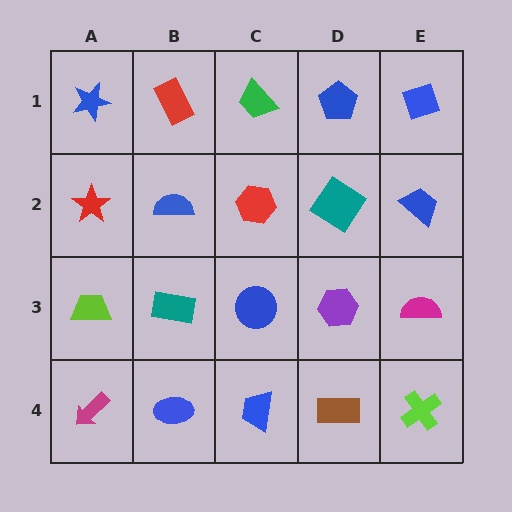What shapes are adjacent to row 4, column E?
A magenta semicircle (row 3, column E), a brown rectangle (row 4, column D).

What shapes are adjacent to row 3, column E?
A blue trapezoid (row 2, column E), a lime cross (row 4, column E), a purple hexagon (row 3, column D).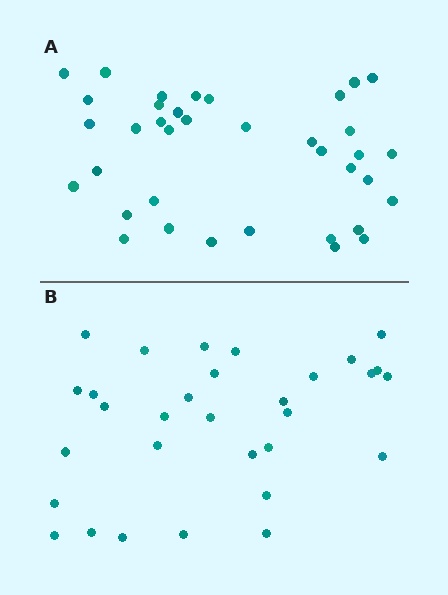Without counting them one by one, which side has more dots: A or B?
Region A (the top region) has more dots.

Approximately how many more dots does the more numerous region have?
Region A has about 6 more dots than region B.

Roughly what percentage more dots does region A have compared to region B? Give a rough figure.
About 20% more.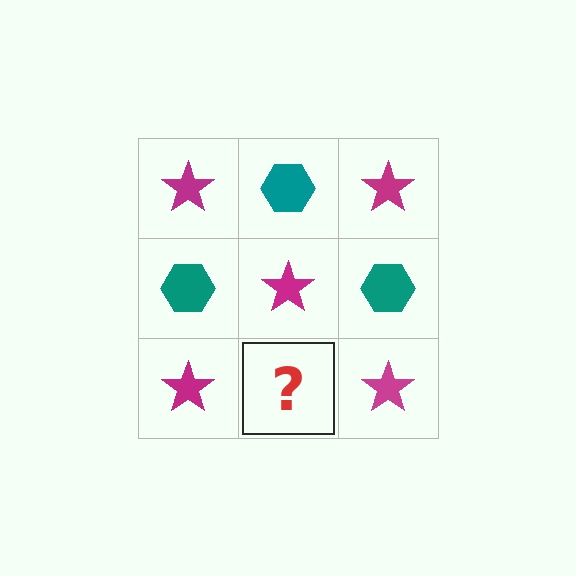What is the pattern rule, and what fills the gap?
The rule is that it alternates magenta star and teal hexagon in a checkerboard pattern. The gap should be filled with a teal hexagon.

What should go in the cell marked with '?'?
The missing cell should contain a teal hexagon.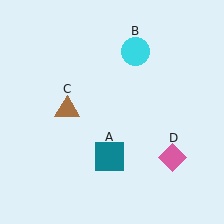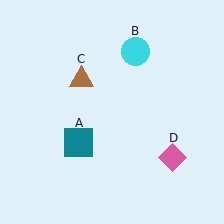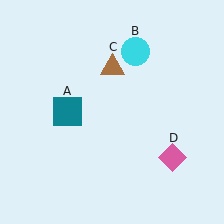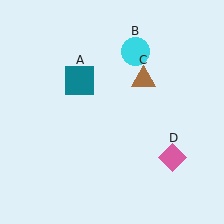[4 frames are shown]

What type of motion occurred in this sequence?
The teal square (object A), brown triangle (object C) rotated clockwise around the center of the scene.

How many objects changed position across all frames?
2 objects changed position: teal square (object A), brown triangle (object C).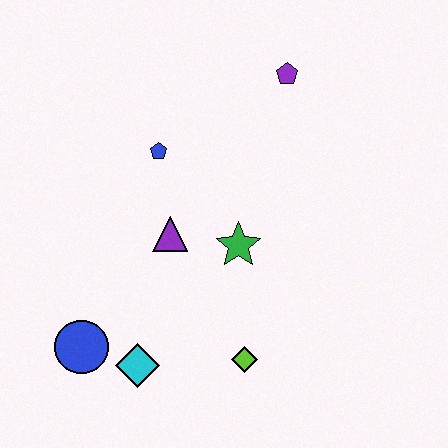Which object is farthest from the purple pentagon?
The blue circle is farthest from the purple pentagon.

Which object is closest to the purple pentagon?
The blue pentagon is closest to the purple pentagon.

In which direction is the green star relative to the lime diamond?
The green star is above the lime diamond.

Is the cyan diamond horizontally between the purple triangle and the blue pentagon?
No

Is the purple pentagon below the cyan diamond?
No